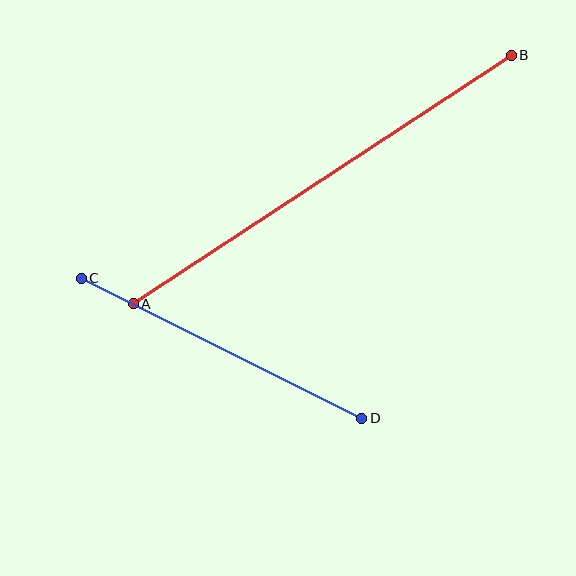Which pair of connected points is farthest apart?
Points A and B are farthest apart.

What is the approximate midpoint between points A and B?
The midpoint is at approximately (322, 180) pixels.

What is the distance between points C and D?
The distance is approximately 313 pixels.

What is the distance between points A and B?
The distance is approximately 452 pixels.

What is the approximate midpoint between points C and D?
The midpoint is at approximately (222, 348) pixels.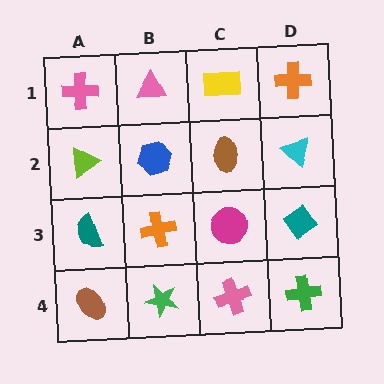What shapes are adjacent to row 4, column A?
A teal semicircle (row 3, column A), a green star (row 4, column B).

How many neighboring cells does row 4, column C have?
3.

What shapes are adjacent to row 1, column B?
A blue hexagon (row 2, column B), a pink cross (row 1, column A), a yellow rectangle (row 1, column C).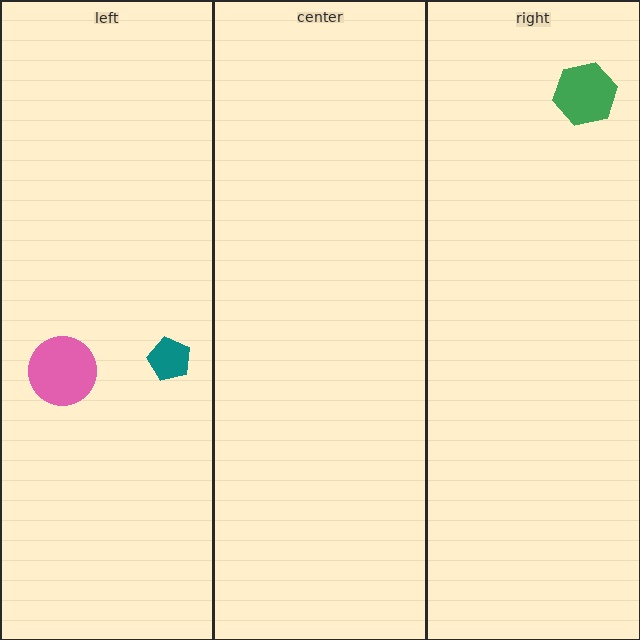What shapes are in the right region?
The green hexagon.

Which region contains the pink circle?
The left region.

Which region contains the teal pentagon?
The left region.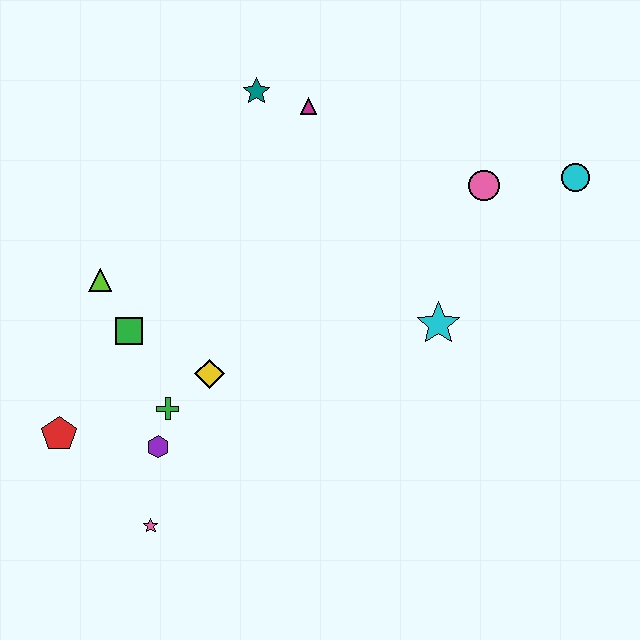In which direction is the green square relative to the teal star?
The green square is below the teal star.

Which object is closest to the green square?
The lime triangle is closest to the green square.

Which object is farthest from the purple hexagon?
The cyan circle is farthest from the purple hexagon.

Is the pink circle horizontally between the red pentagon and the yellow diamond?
No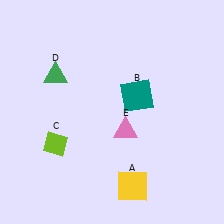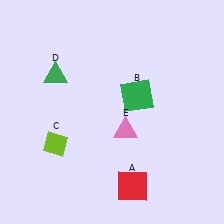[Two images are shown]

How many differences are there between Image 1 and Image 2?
There are 2 differences between the two images.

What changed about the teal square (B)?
In Image 1, B is teal. In Image 2, it changed to green.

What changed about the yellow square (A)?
In Image 1, A is yellow. In Image 2, it changed to red.